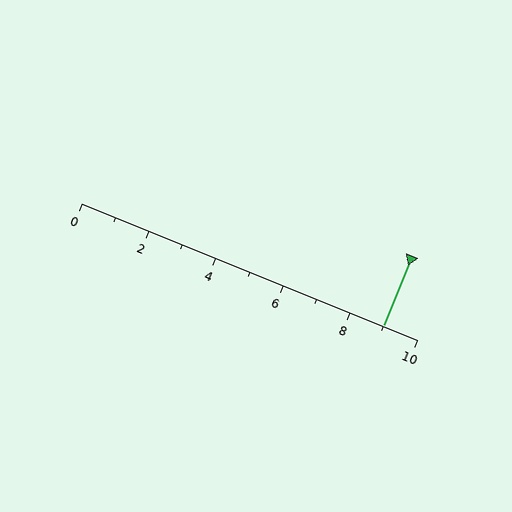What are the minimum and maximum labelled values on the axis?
The axis runs from 0 to 10.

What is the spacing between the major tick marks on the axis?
The major ticks are spaced 2 apart.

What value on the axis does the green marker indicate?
The marker indicates approximately 9.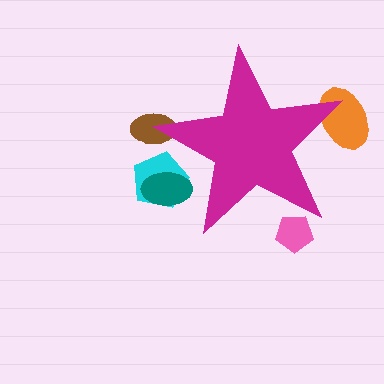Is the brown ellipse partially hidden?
Yes, the brown ellipse is partially hidden behind the magenta star.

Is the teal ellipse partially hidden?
Yes, the teal ellipse is partially hidden behind the magenta star.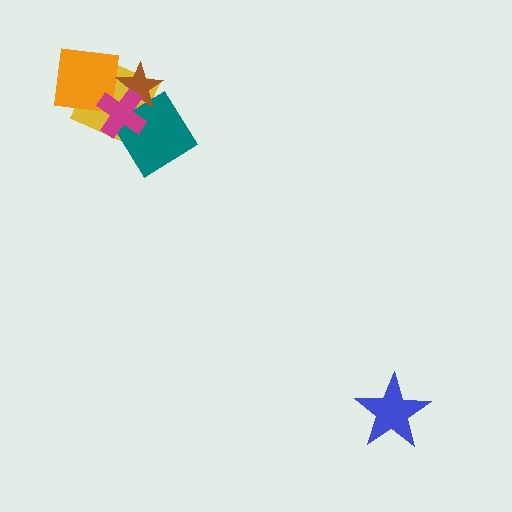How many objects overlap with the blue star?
0 objects overlap with the blue star.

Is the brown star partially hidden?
Yes, it is partially covered by another shape.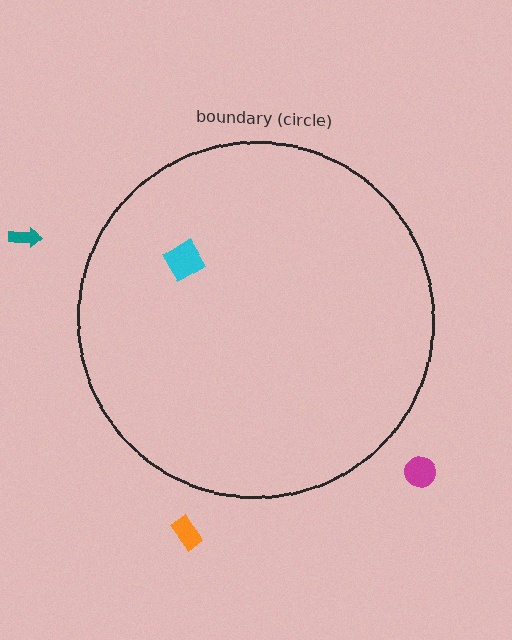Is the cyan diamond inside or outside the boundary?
Inside.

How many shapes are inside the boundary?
1 inside, 3 outside.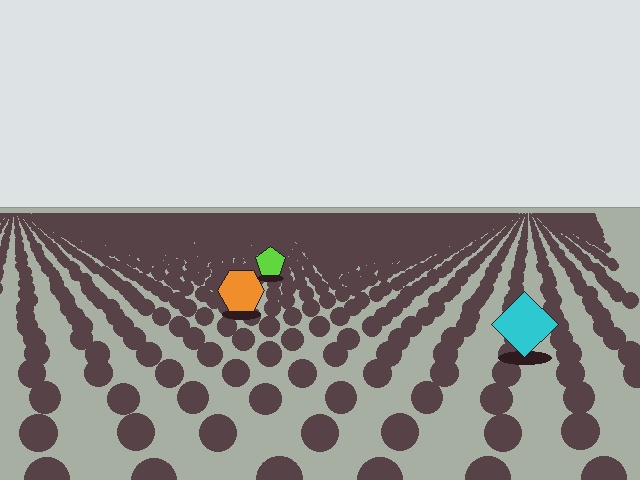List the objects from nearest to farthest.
From nearest to farthest: the cyan diamond, the orange hexagon, the lime pentagon.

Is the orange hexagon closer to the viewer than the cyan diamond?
No. The cyan diamond is closer — you can tell from the texture gradient: the ground texture is coarser near it.